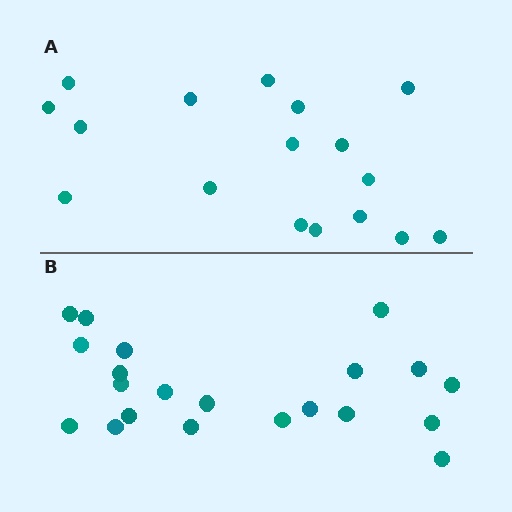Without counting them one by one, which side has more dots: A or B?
Region B (the bottom region) has more dots.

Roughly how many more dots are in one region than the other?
Region B has about 4 more dots than region A.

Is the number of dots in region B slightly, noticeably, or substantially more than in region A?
Region B has only slightly more — the two regions are fairly close. The ratio is roughly 1.2 to 1.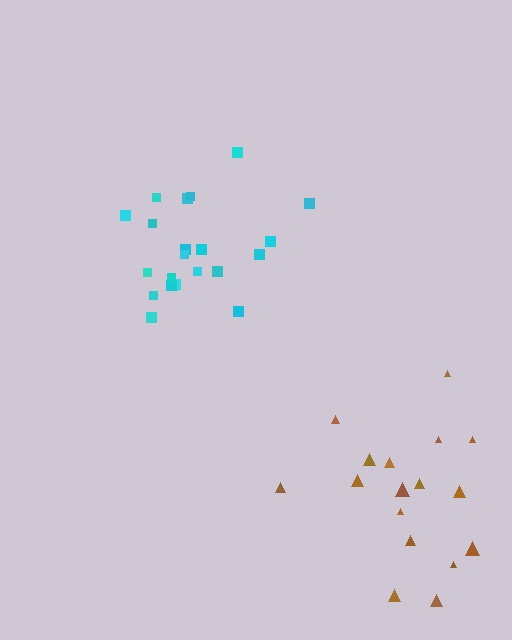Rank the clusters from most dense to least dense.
cyan, brown.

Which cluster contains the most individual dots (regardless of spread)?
Cyan (22).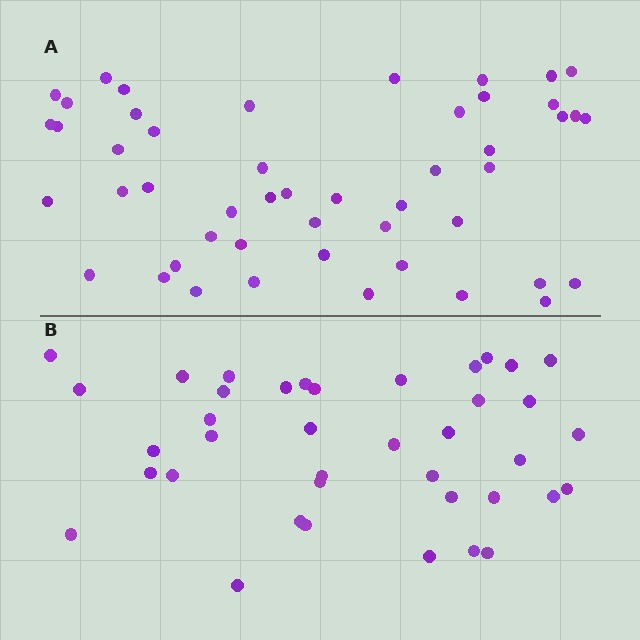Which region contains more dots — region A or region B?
Region A (the top region) has more dots.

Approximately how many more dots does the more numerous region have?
Region A has roughly 10 or so more dots than region B.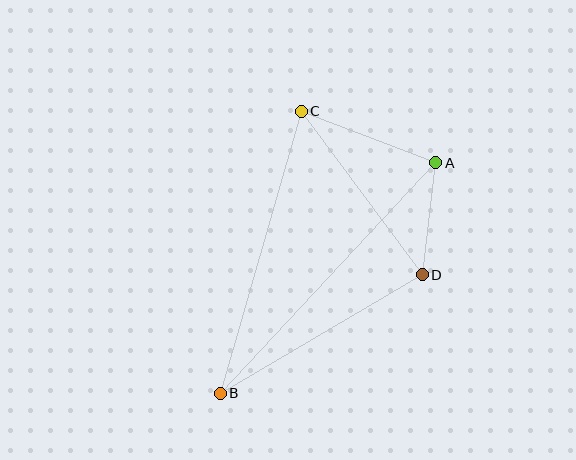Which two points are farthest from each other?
Points A and B are farthest from each other.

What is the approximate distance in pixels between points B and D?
The distance between B and D is approximately 234 pixels.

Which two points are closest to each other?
Points A and D are closest to each other.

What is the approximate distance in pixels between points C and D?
The distance between C and D is approximately 203 pixels.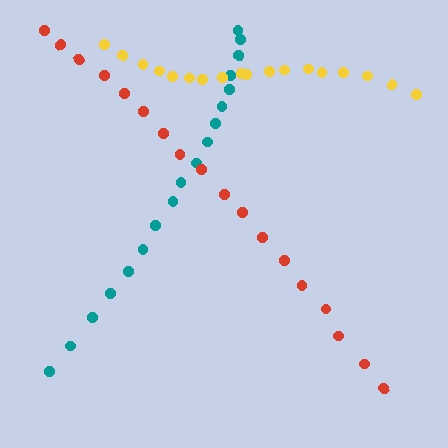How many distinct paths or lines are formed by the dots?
There are 3 distinct paths.